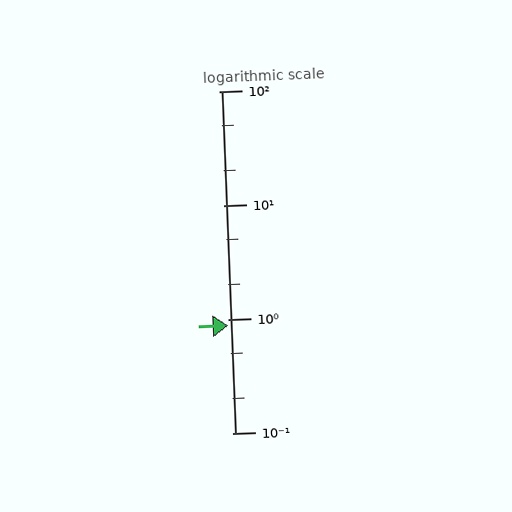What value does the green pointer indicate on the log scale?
The pointer indicates approximately 0.88.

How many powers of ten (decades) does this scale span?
The scale spans 3 decades, from 0.1 to 100.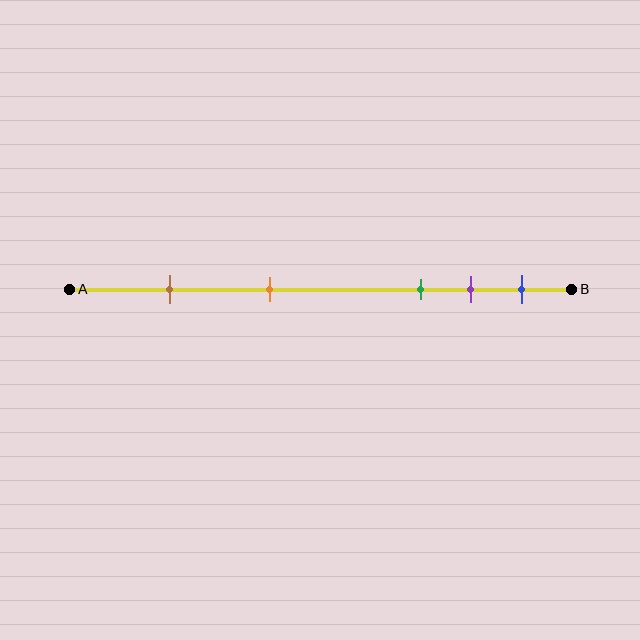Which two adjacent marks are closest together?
The purple and blue marks are the closest adjacent pair.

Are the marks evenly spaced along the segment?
No, the marks are not evenly spaced.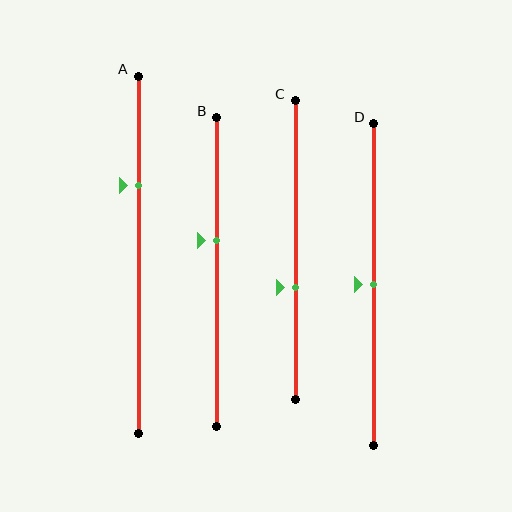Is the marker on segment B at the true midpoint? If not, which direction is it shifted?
No, the marker on segment B is shifted upward by about 10% of the segment length.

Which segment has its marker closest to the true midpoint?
Segment D has its marker closest to the true midpoint.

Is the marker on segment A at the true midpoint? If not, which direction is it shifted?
No, the marker on segment A is shifted upward by about 19% of the segment length.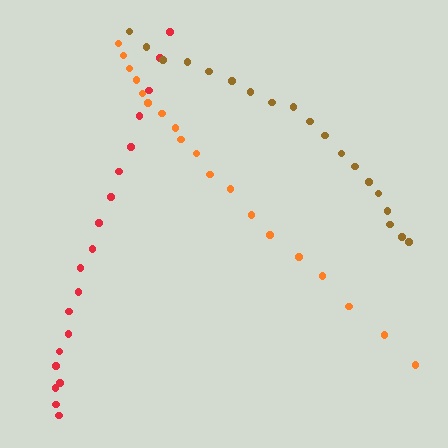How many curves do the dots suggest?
There are 3 distinct paths.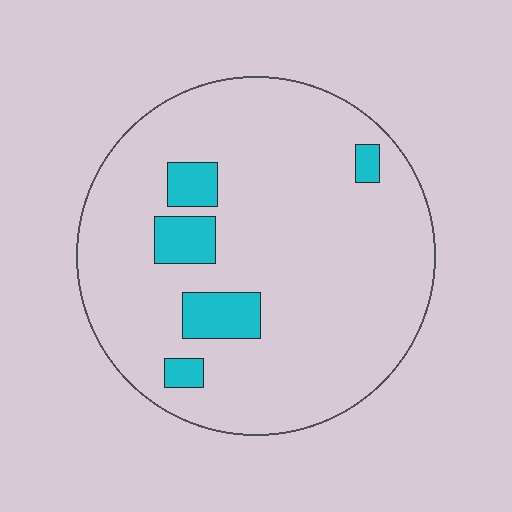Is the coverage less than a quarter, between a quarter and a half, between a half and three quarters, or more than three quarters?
Less than a quarter.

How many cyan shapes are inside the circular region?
5.